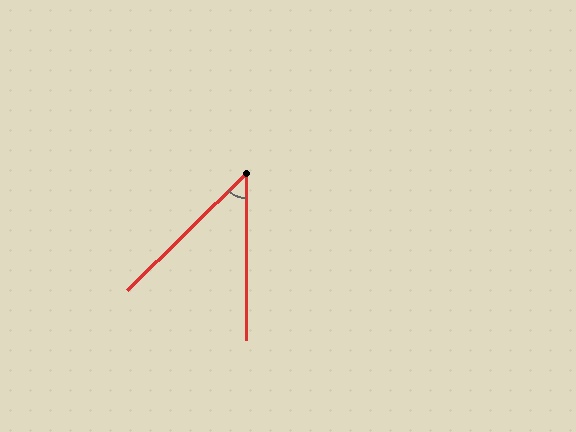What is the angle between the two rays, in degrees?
Approximately 45 degrees.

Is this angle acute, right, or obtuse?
It is acute.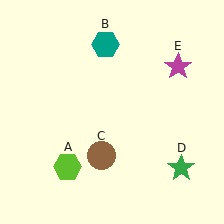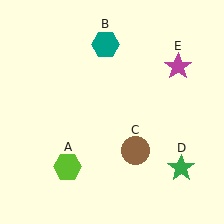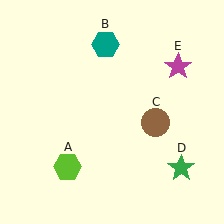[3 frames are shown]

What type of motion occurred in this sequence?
The brown circle (object C) rotated counterclockwise around the center of the scene.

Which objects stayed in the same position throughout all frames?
Lime hexagon (object A) and teal hexagon (object B) and green star (object D) and magenta star (object E) remained stationary.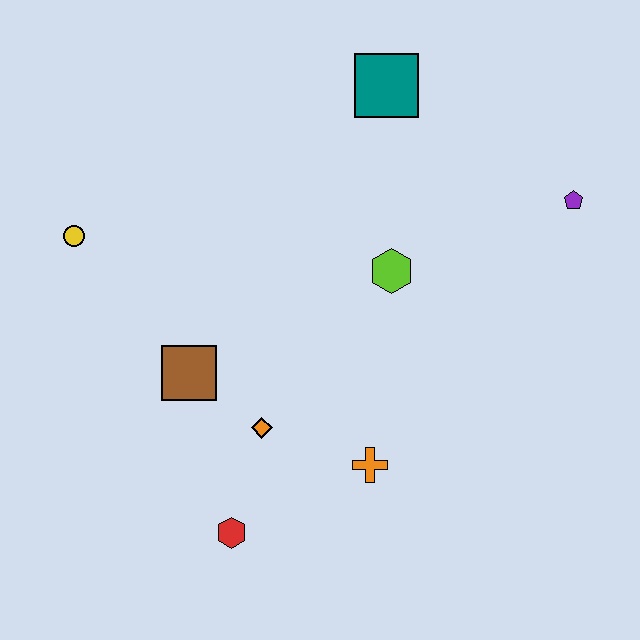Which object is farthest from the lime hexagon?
The yellow circle is farthest from the lime hexagon.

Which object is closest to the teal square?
The lime hexagon is closest to the teal square.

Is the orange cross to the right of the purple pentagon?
No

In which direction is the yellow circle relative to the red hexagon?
The yellow circle is above the red hexagon.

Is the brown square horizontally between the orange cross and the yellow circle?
Yes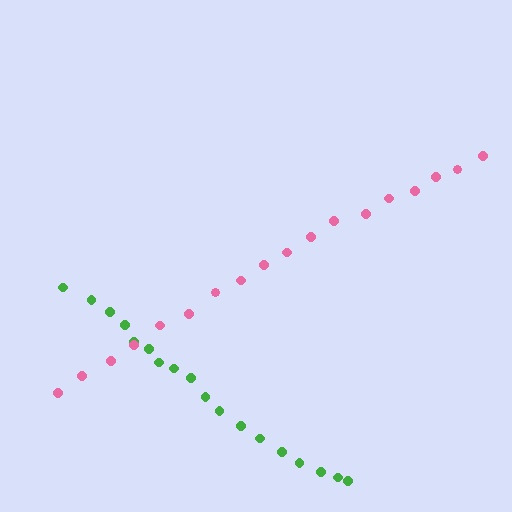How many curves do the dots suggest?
There are 2 distinct paths.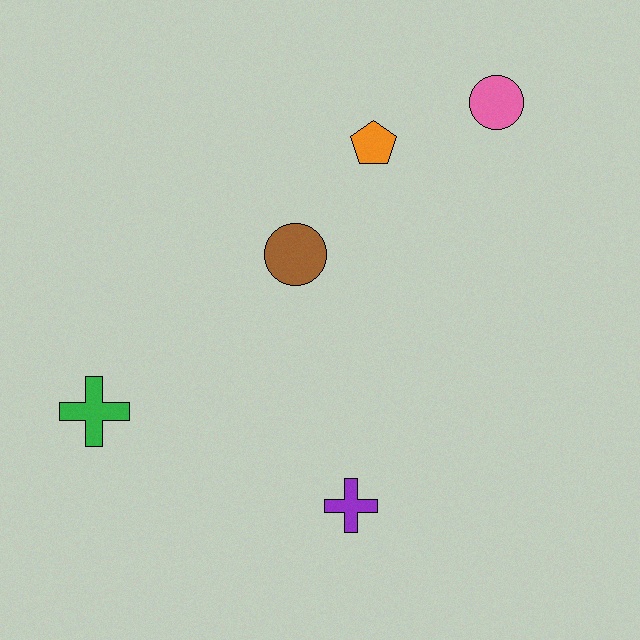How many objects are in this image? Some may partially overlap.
There are 5 objects.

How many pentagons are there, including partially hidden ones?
There is 1 pentagon.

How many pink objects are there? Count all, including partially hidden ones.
There is 1 pink object.